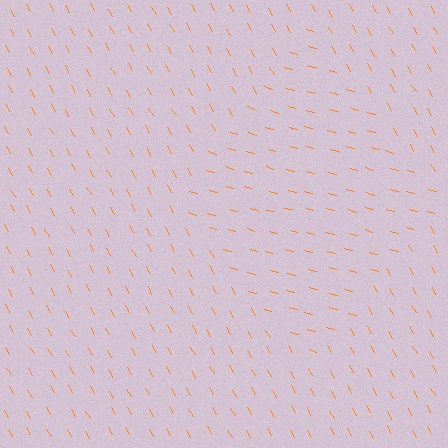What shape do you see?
I see a diamond.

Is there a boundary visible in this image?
Yes, there is a texture boundary formed by a change in line orientation.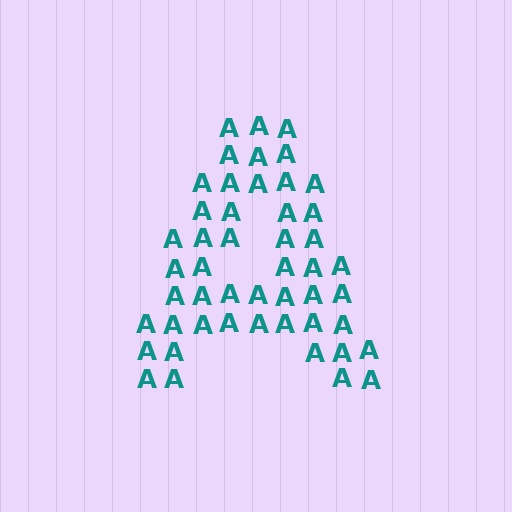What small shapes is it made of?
It is made of small letter A's.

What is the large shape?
The large shape is the letter A.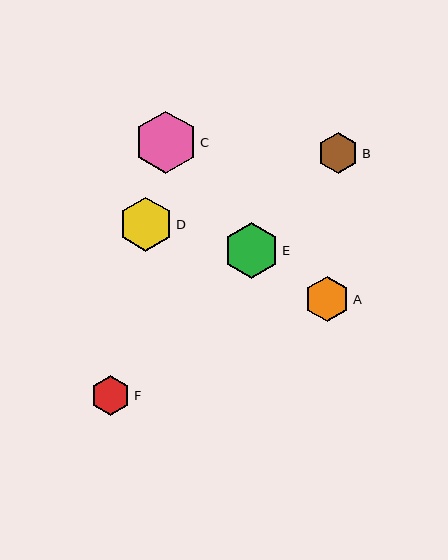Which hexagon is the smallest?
Hexagon F is the smallest with a size of approximately 40 pixels.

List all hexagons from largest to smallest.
From largest to smallest: C, E, D, A, B, F.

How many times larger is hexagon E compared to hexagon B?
Hexagon E is approximately 1.4 times the size of hexagon B.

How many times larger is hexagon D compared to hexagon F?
Hexagon D is approximately 1.4 times the size of hexagon F.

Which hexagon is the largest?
Hexagon C is the largest with a size of approximately 63 pixels.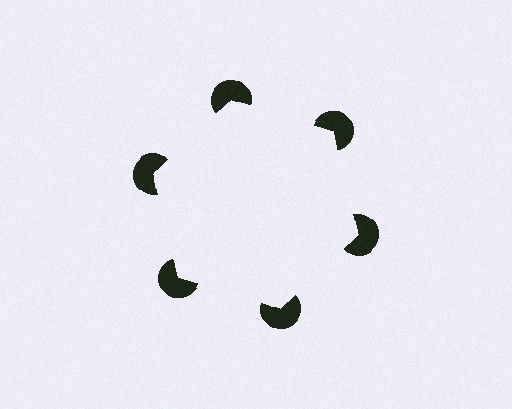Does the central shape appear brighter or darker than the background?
It typically appears slightly brighter than the background, even though no actual brightness change is drawn.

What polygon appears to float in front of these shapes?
An illusory hexagon — its edges are inferred from the aligned wedge cuts in the pac-man discs, not physically drawn.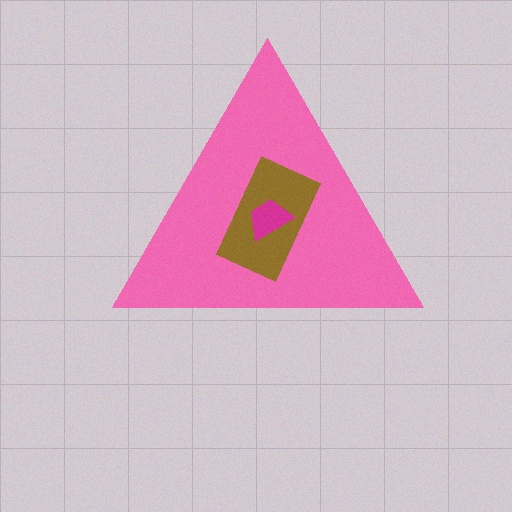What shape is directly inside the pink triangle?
The brown rectangle.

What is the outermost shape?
The pink triangle.